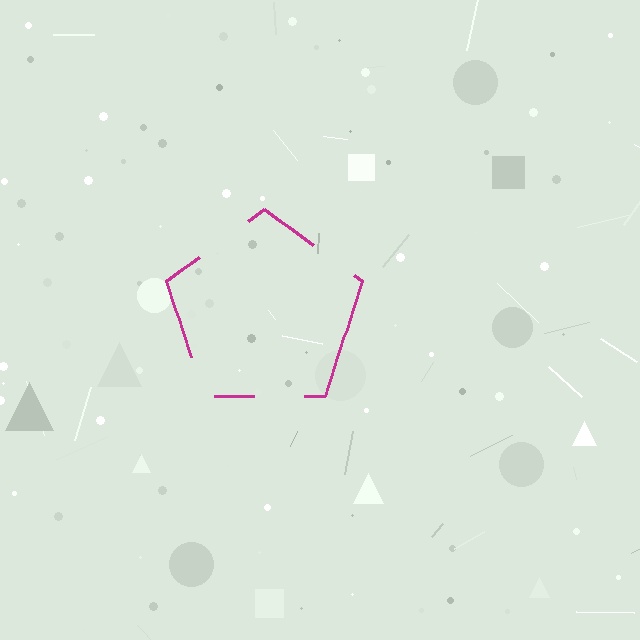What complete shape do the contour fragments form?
The contour fragments form a pentagon.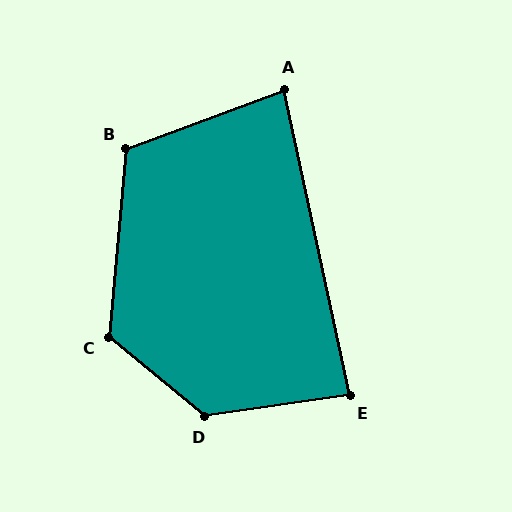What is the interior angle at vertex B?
Approximately 116 degrees (obtuse).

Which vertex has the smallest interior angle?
A, at approximately 82 degrees.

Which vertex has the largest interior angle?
D, at approximately 132 degrees.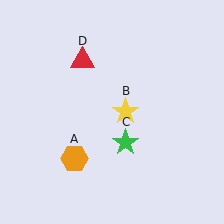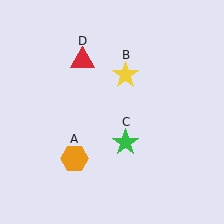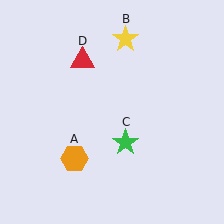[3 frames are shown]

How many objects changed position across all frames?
1 object changed position: yellow star (object B).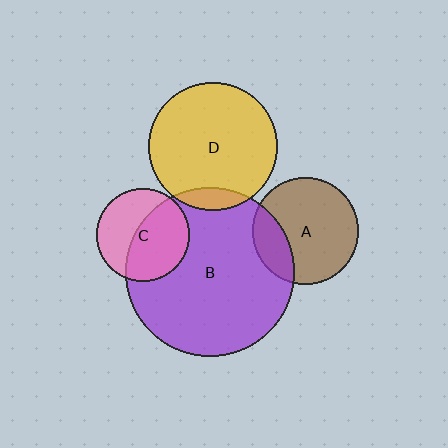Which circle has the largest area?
Circle B (purple).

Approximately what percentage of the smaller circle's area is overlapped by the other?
Approximately 55%.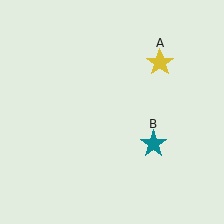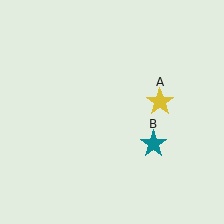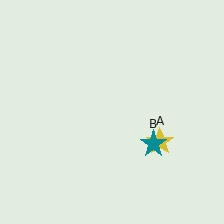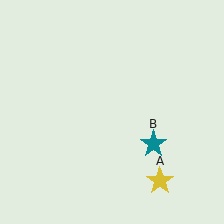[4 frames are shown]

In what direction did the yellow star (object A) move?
The yellow star (object A) moved down.